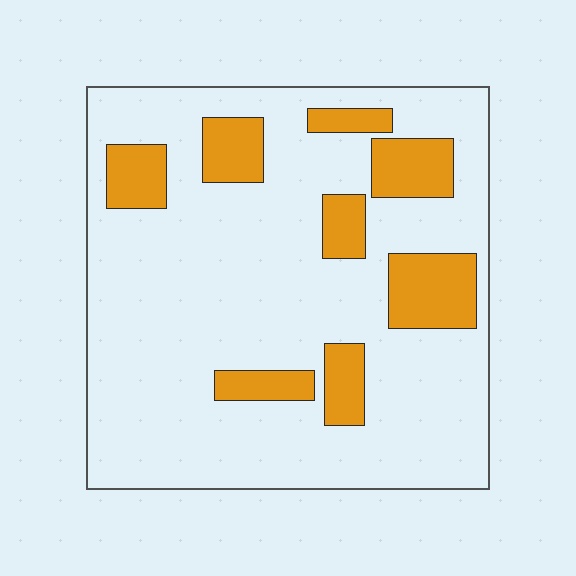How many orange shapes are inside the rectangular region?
8.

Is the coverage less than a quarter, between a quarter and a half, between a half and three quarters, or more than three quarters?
Less than a quarter.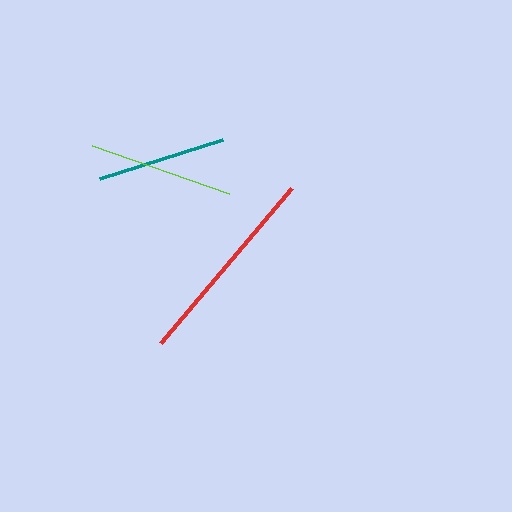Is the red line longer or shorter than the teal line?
The red line is longer than the teal line.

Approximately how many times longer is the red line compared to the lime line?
The red line is approximately 1.4 times the length of the lime line.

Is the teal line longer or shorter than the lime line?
The lime line is longer than the teal line.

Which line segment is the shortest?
The teal line is the shortest at approximately 129 pixels.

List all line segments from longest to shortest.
From longest to shortest: red, lime, teal.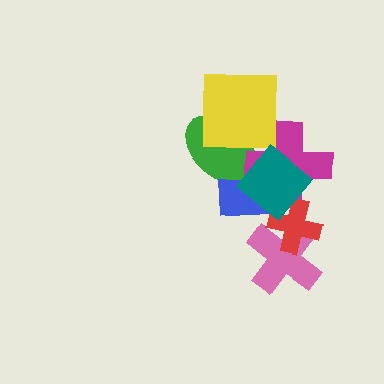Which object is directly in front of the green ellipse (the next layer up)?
The yellow square is directly in front of the green ellipse.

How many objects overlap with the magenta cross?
4 objects overlap with the magenta cross.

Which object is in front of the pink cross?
The red cross is in front of the pink cross.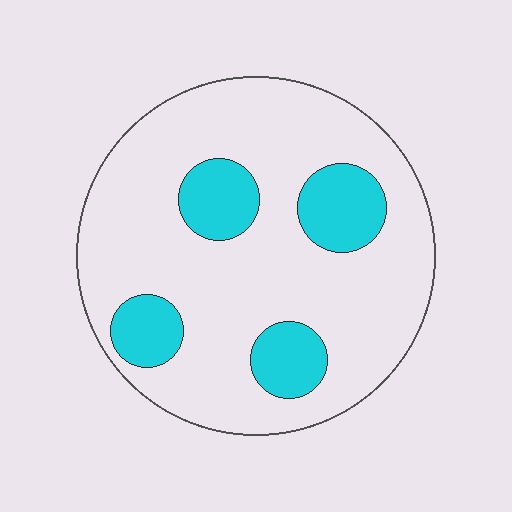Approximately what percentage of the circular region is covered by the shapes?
Approximately 20%.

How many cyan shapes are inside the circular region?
4.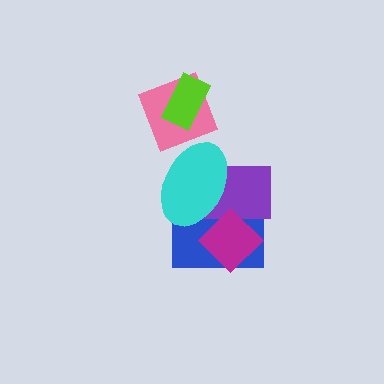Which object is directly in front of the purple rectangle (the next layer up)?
The magenta diamond is directly in front of the purple rectangle.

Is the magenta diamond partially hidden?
Yes, it is partially covered by another shape.